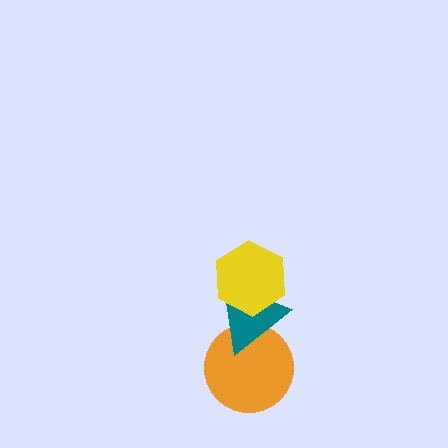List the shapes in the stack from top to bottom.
From top to bottom: the yellow hexagon, the teal triangle, the orange circle.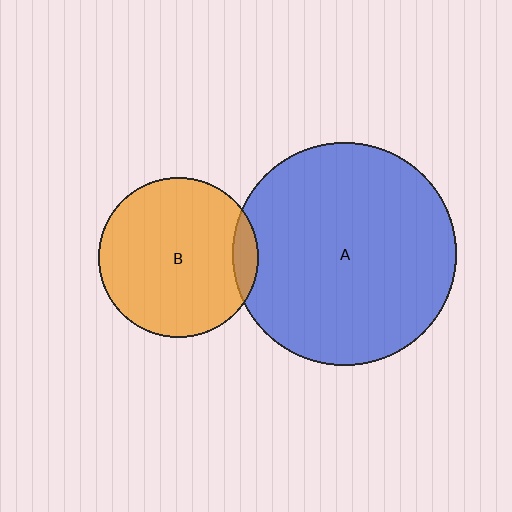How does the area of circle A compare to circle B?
Approximately 1.9 times.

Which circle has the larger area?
Circle A (blue).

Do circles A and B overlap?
Yes.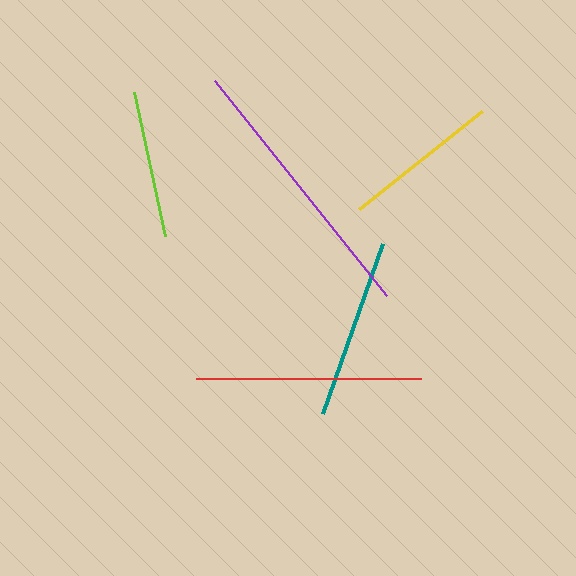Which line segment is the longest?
The purple line is the longest at approximately 275 pixels.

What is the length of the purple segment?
The purple segment is approximately 275 pixels long.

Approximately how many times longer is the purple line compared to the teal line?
The purple line is approximately 1.5 times the length of the teal line.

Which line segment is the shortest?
The lime line is the shortest at approximately 147 pixels.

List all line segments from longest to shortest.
From longest to shortest: purple, red, teal, yellow, lime.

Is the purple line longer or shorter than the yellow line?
The purple line is longer than the yellow line.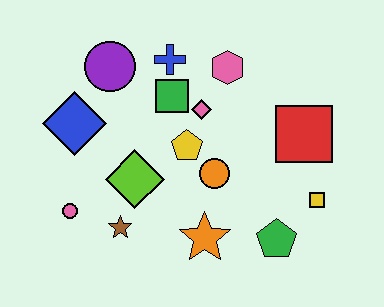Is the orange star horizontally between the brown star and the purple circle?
No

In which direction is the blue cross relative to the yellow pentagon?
The blue cross is above the yellow pentagon.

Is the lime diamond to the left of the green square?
Yes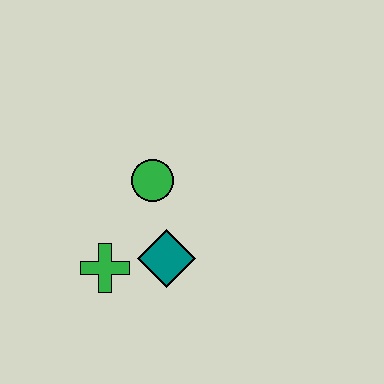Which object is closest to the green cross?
The teal diamond is closest to the green cross.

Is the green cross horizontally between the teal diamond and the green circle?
No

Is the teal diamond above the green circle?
No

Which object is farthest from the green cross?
The green circle is farthest from the green cross.